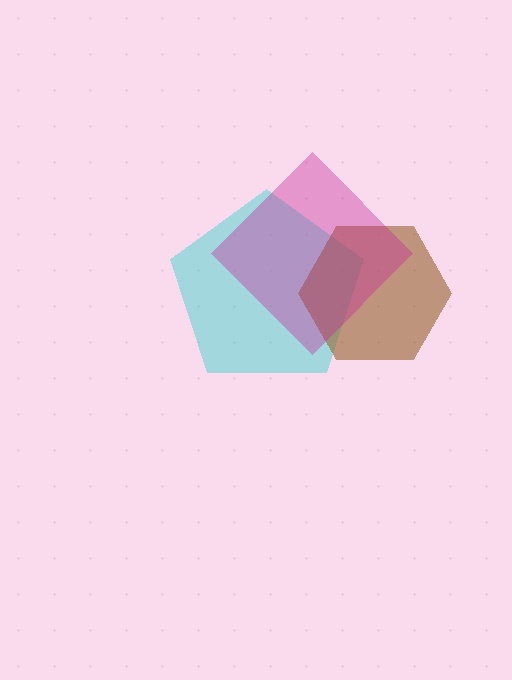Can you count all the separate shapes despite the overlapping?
Yes, there are 3 separate shapes.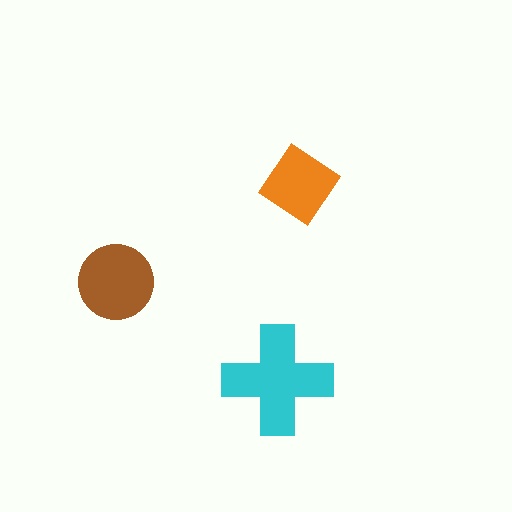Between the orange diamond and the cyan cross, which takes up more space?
The cyan cross.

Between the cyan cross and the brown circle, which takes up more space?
The cyan cross.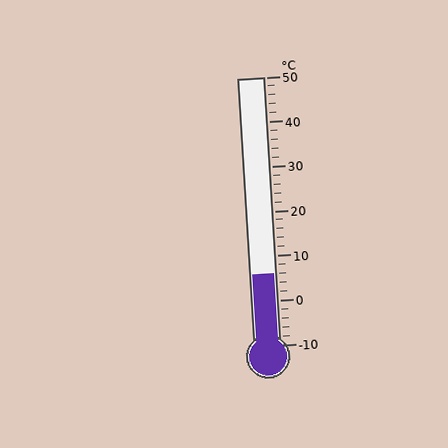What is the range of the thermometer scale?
The thermometer scale ranges from -10°C to 50°C.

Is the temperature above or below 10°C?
The temperature is below 10°C.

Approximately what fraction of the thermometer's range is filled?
The thermometer is filled to approximately 25% of its range.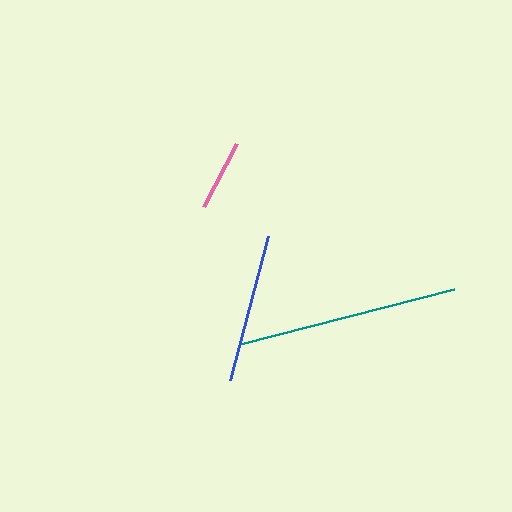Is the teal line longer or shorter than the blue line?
The teal line is longer than the blue line.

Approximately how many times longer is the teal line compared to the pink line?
The teal line is approximately 3.1 times the length of the pink line.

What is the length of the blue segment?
The blue segment is approximately 150 pixels long.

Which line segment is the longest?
The teal line is the longest at approximately 221 pixels.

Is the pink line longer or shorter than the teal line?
The teal line is longer than the pink line.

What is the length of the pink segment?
The pink segment is approximately 71 pixels long.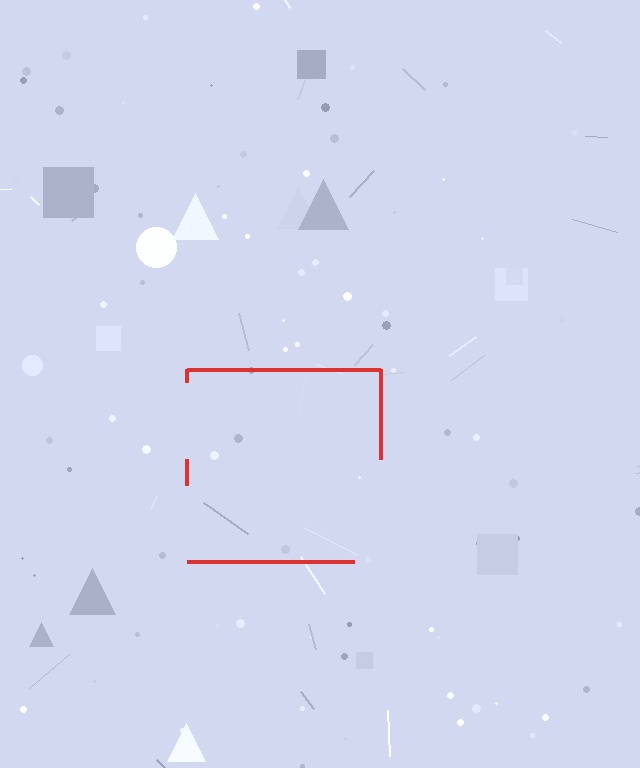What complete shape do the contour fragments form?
The contour fragments form a square.